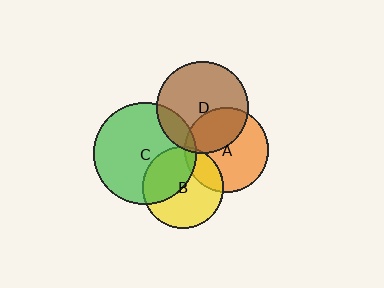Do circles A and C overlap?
Yes.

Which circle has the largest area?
Circle C (green).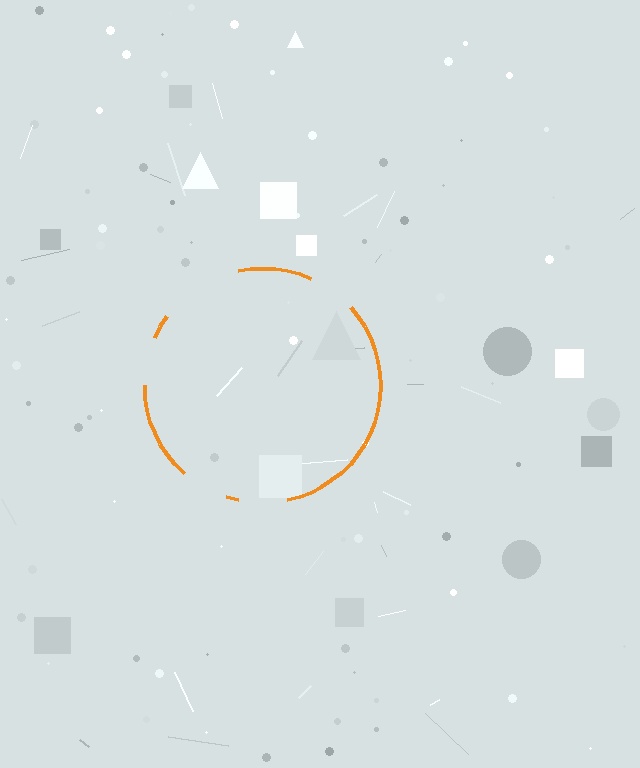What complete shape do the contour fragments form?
The contour fragments form a circle.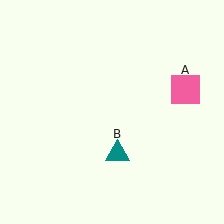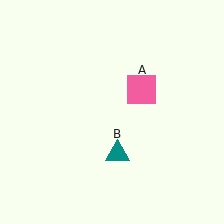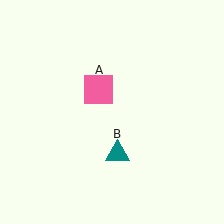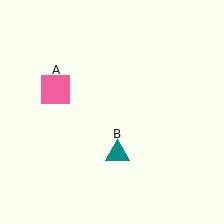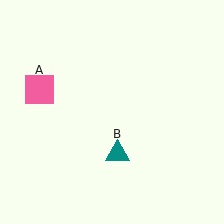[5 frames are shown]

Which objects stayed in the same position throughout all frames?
Teal triangle (object B) remained stationary.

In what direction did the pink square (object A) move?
The pink square (object A) moved left.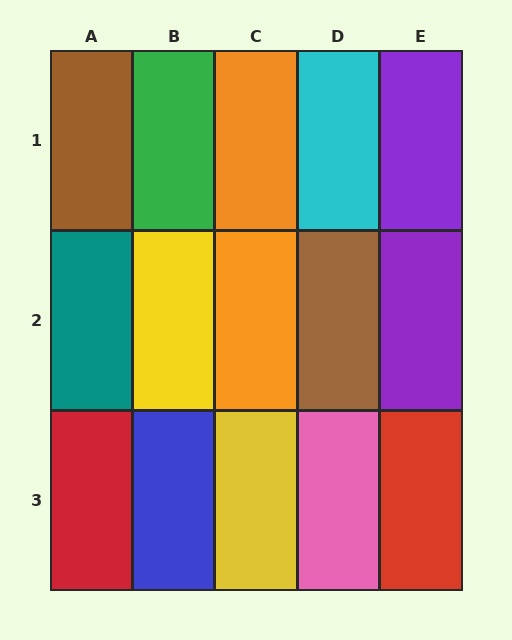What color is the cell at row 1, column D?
Cyan.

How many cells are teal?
1 cell is teal.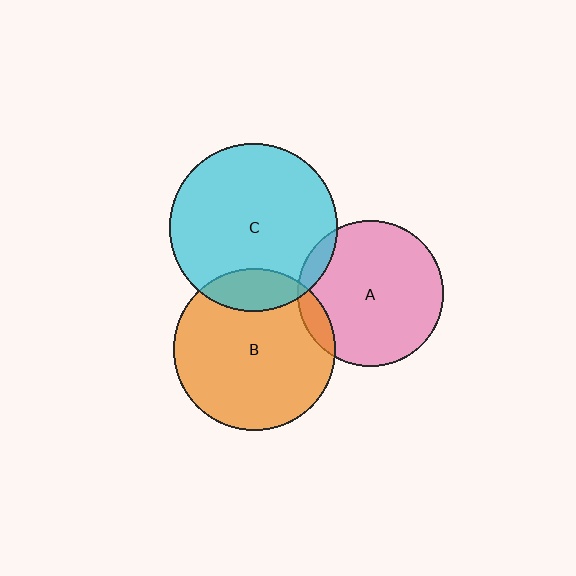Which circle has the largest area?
Circle C (cyan).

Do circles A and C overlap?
Yes.